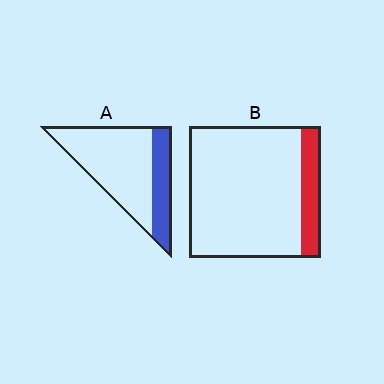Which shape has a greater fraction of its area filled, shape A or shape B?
Shape A.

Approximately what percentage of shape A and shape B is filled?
A is approximately 30% and B is approximately 15%.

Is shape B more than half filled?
No.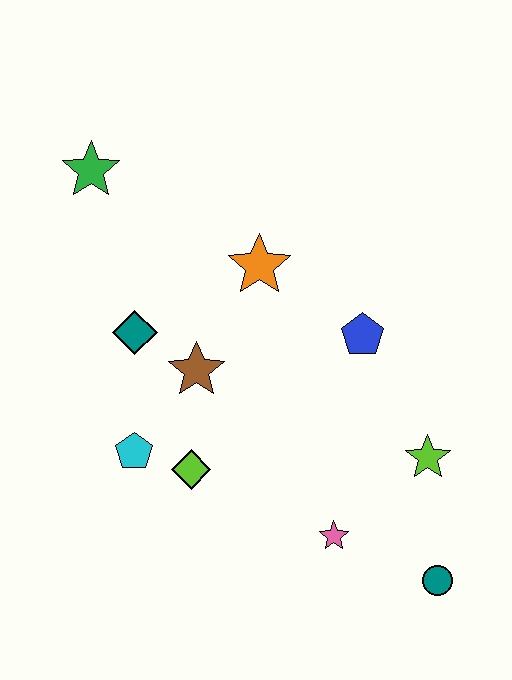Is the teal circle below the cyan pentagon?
Yes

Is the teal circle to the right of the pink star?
Yes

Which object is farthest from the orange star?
The teal circle is farthest from the orange star.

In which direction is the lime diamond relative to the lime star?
The lime diamond is to the left of the lime star.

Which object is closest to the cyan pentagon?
The lime diamond is closest to the cyan pentagon.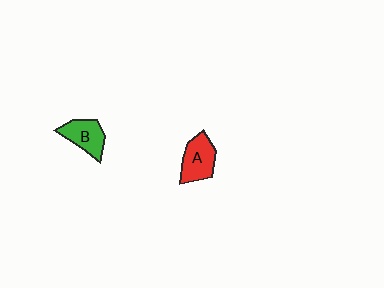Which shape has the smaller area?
Shape B (green).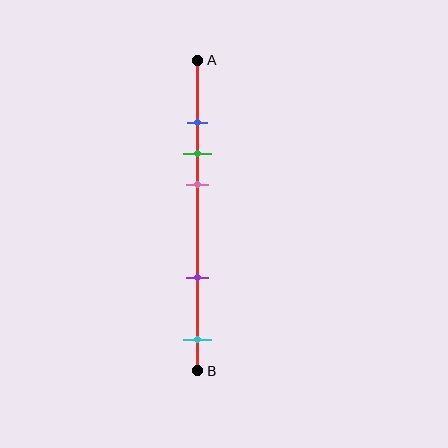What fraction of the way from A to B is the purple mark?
The purple mark is approximately 70% (0.7) of the way from A to B.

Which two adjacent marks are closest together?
The blue and green marks are the closest adjacent pair.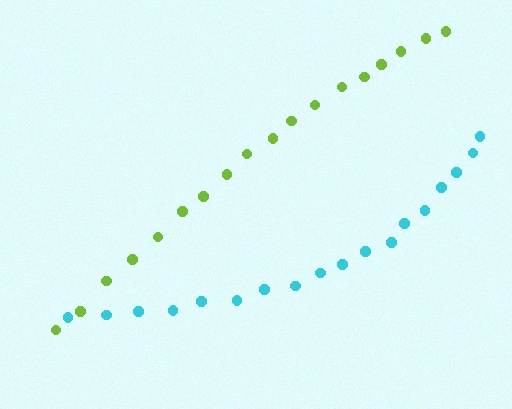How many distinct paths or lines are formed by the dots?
There are 2 distinct paths.